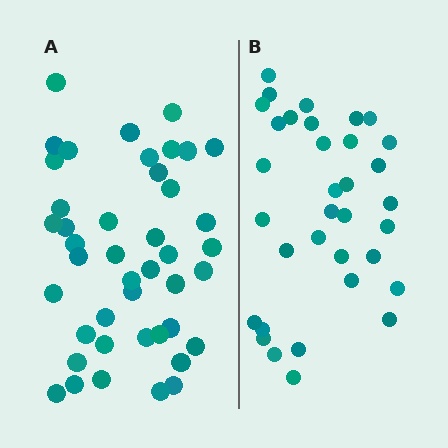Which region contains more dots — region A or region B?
Region A (the left region) has more dots.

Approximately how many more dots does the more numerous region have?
Region A has roughly 8 or so more dots than region B.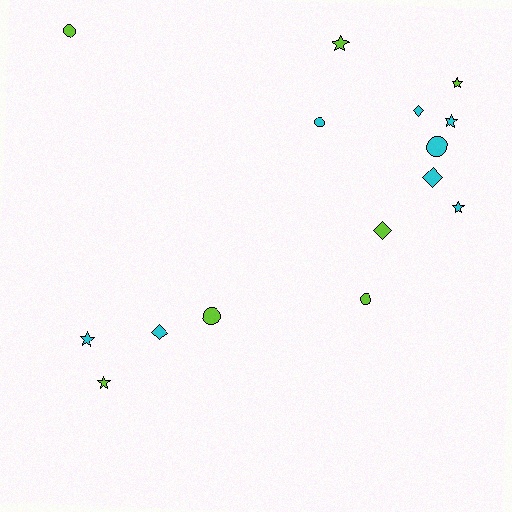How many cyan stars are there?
There are 3 cyan stars.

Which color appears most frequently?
Cyan, with 8 objects.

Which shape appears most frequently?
Star, with 6 objects.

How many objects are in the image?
There are 15 objects.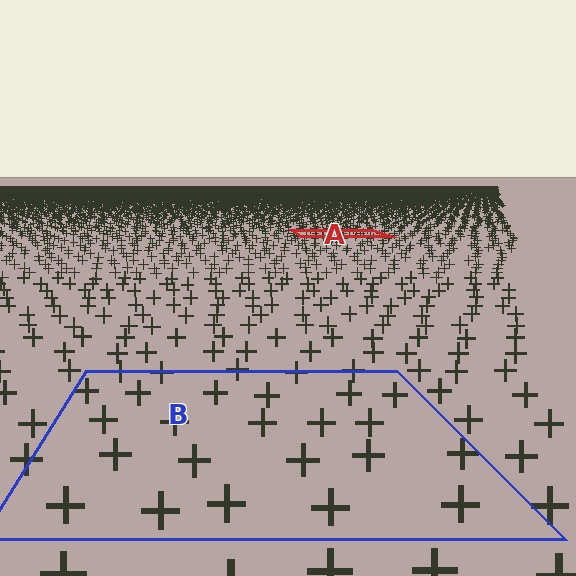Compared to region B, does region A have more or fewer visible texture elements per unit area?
Region A has more texture elements per unit area — they are packed more densely because it is farther away.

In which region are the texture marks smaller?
The texture marks are smaller in region A, because it is farther away.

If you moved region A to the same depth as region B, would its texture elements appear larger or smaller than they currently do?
They would appear larger. At a closer depth, the same texture elements are projected at a bigger on-screen size.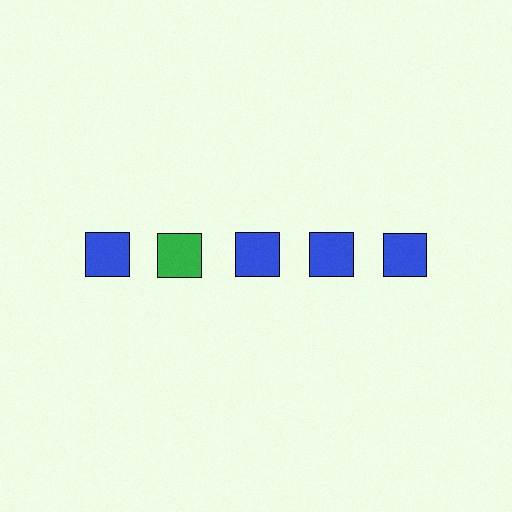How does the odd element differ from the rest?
It has a different color: green instead of blue.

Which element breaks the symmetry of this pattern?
The green square in the top row, second from left column breaks the symmetry. All other shapes are blue squares.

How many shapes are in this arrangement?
There are 5 shapes arranged in a grid pattern.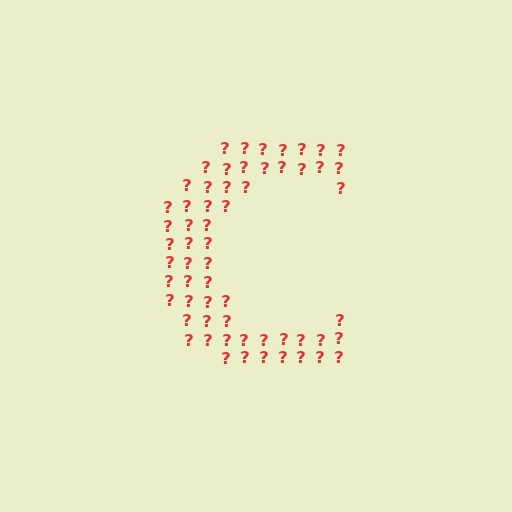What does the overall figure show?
The overall figure shows the letter C.